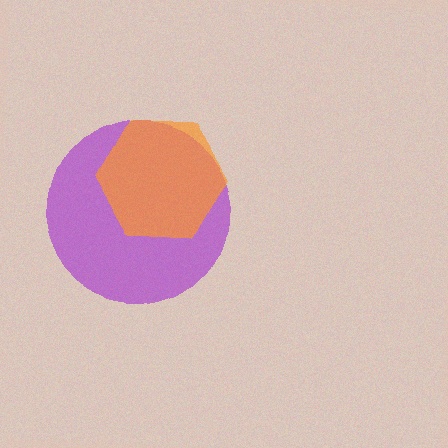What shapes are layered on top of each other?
The layered shapes are: a purple circle, an orange hexagon.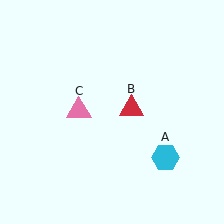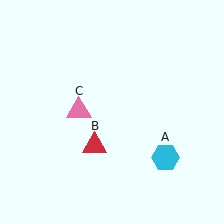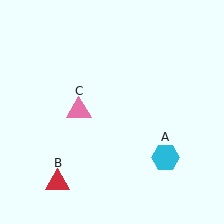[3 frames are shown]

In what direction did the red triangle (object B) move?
The red triangle (object B) moved down and to the left.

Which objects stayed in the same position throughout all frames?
Cyan hexagon (object A) and pink triangle (object C) remained stationary.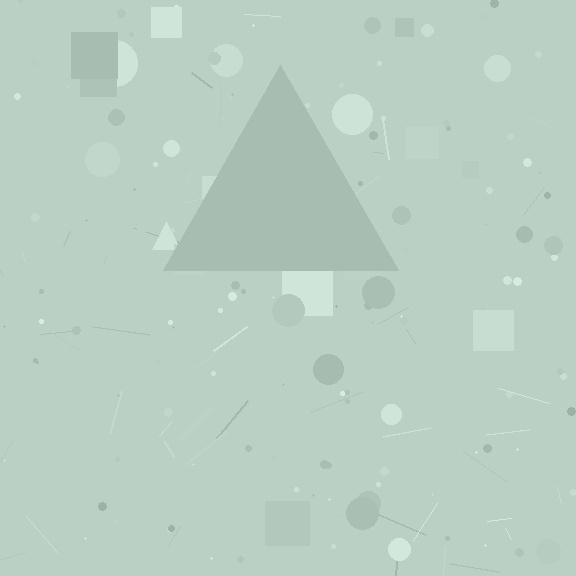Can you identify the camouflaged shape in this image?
The camouflaged shape is a triangle.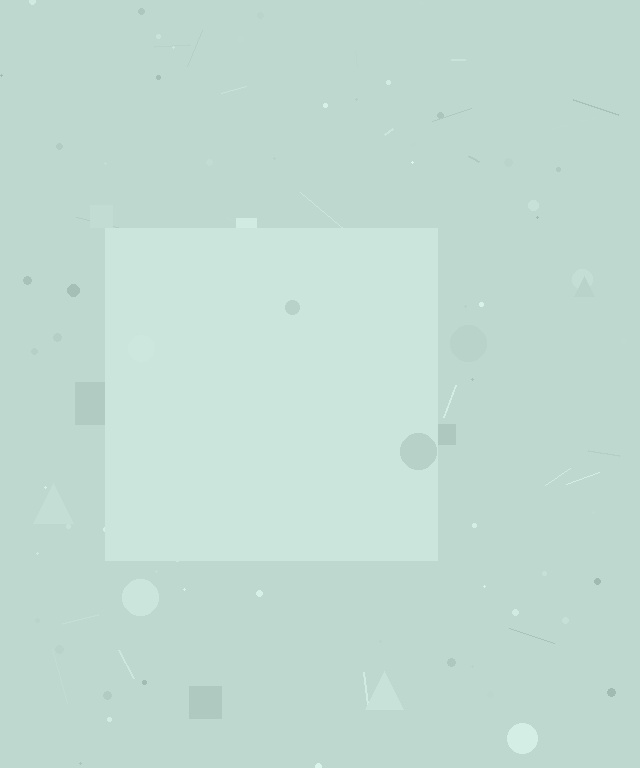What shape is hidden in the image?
A square is hidden in the image.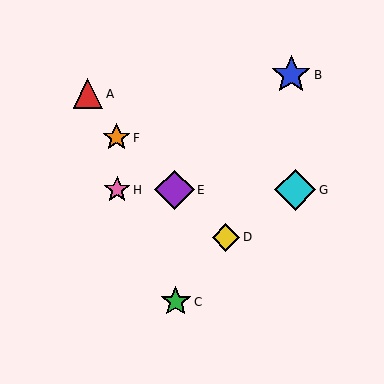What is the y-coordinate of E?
Object E is at y≈190.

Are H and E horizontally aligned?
Yes, both are at y≈190.